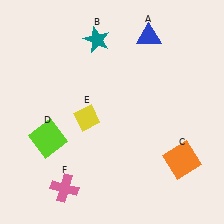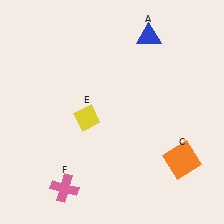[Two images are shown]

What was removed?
The teal star (B), the lime square (D) were removed in Image 2.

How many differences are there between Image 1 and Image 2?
There are 2 differences between the two images.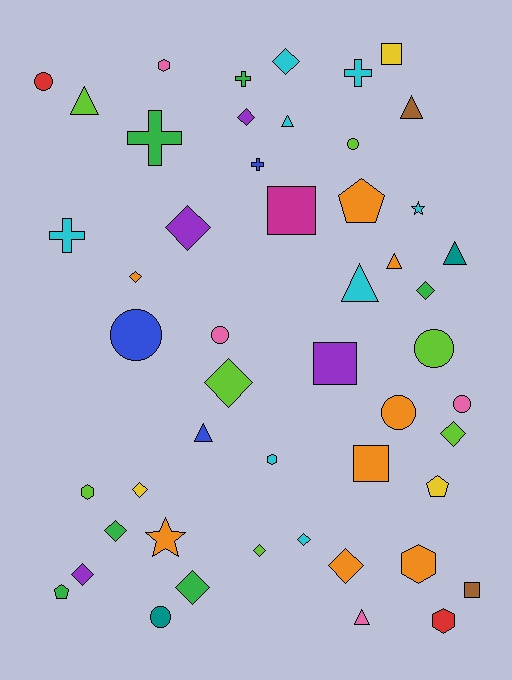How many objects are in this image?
There are 50 objects.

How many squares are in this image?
There are 5 squares.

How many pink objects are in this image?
There are 4 pink objects.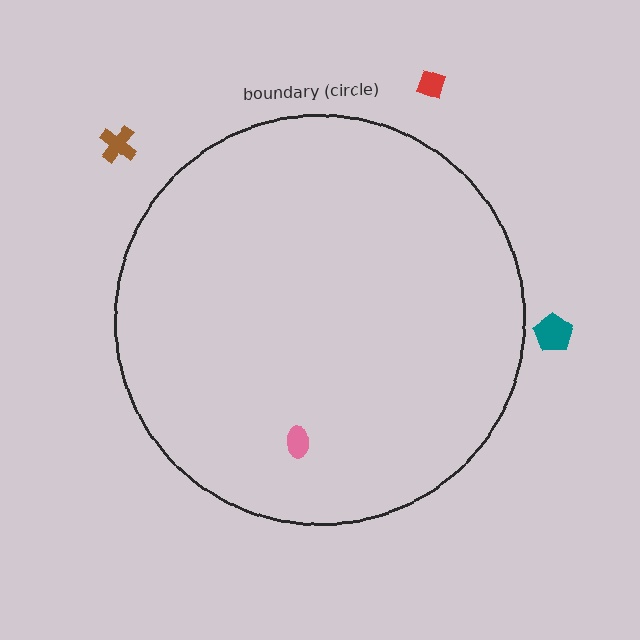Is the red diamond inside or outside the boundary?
Outside.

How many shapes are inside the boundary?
1 inside, 3 outside.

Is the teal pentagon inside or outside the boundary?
Outside.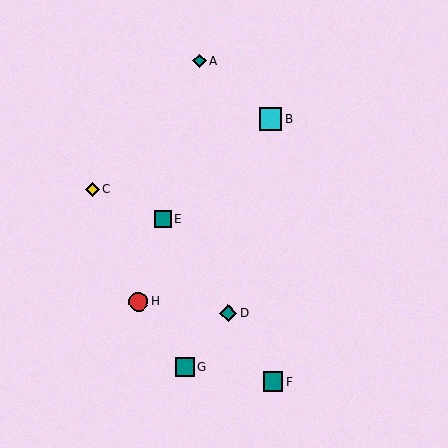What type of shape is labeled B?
Shape B is a cyan square.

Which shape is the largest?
The cyan square (labeled B) is the largest.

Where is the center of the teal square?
The center of the teal square is at (185, 367).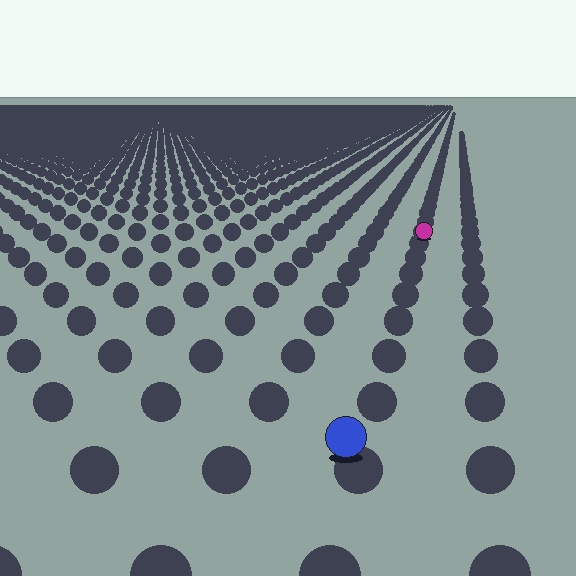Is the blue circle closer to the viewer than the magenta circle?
Yes. The blue circle is closer — you can tell from the texture gradient: the ground texture is coarser near it.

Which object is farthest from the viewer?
The magenta circle is farthest from the viewer. It appears smaller and the ground texture around it is denser.